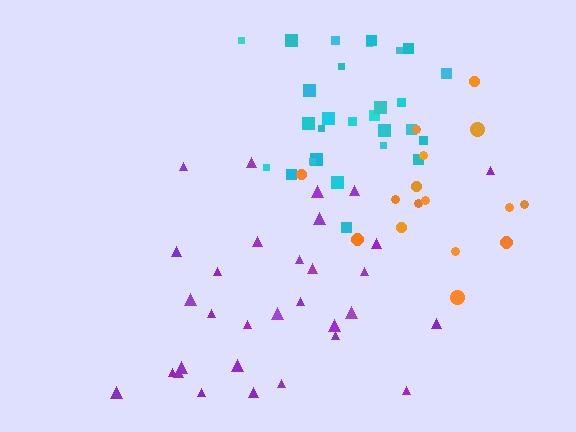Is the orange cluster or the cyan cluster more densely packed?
Cyan.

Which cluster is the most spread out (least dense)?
Orange.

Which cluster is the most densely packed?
Cyan.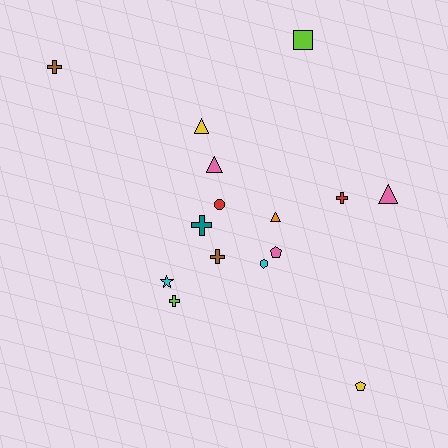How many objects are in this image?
There are 15 objects.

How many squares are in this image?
There is 1 square.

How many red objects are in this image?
There are 2 red objects.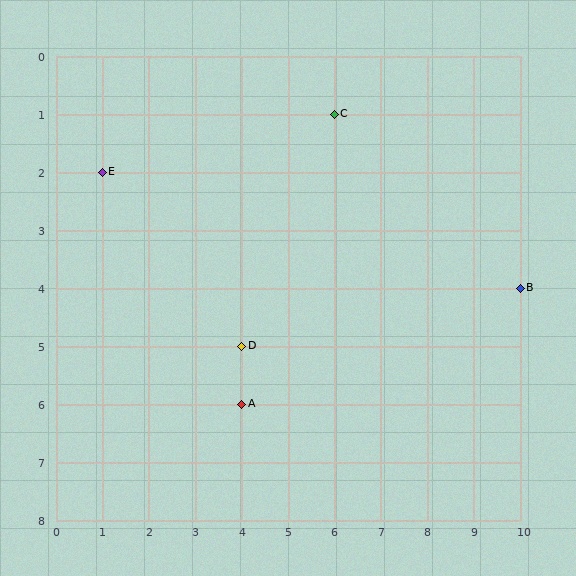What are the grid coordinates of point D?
Point D is at grid coordinates (4, 5).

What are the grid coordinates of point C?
Point C is at grid coordinates (6, 1).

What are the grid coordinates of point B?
Point B is at grid coordinates (10, 4).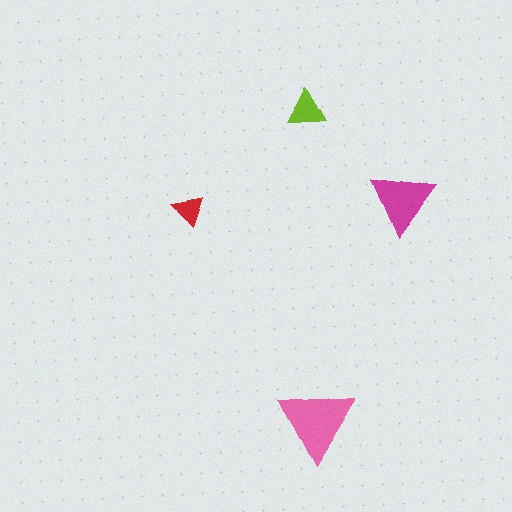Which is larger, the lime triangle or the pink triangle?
The pink one.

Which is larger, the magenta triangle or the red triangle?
The magenta one.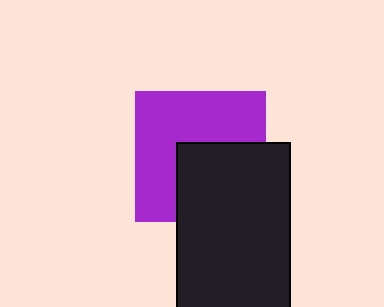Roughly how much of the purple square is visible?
About half of it is visible (roughly 57%).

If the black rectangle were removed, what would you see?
You would see the complete purple square.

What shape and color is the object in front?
The object in front is a black rectangle.